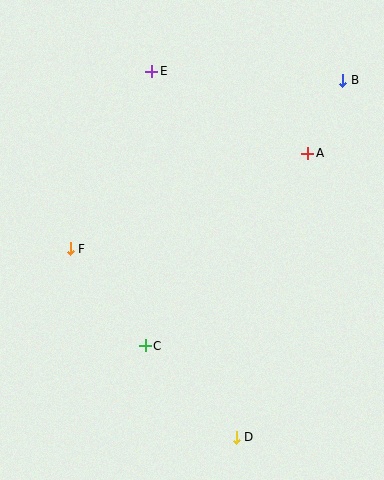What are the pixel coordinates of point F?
Point F is at (70, 249).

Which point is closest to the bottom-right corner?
Point D is closest to the bottom-right corner.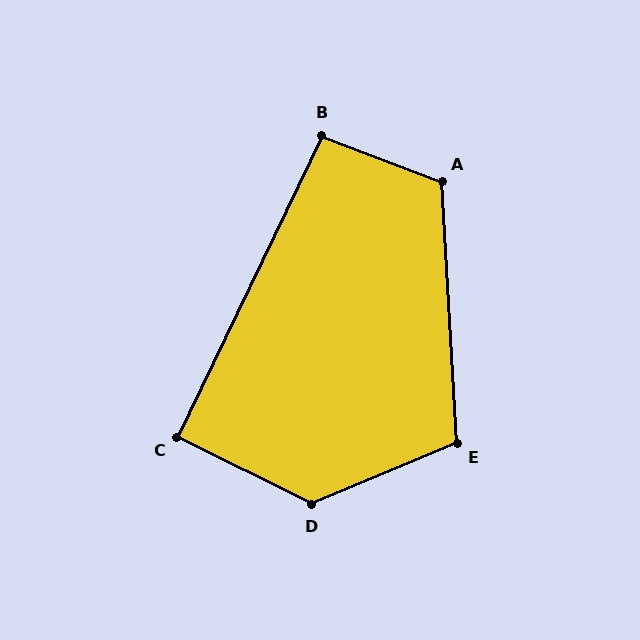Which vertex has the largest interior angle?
D, at approximately 131 degrees.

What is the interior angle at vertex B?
Approximately 95 degrees (approximately right).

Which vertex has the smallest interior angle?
C, at approximately 91 degrees.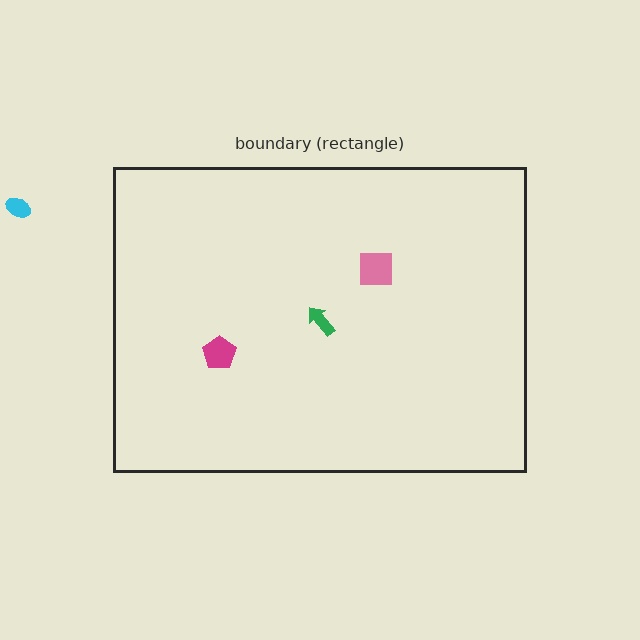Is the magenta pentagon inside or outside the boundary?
Inside.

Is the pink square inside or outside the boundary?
Inside.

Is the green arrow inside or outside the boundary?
Inside.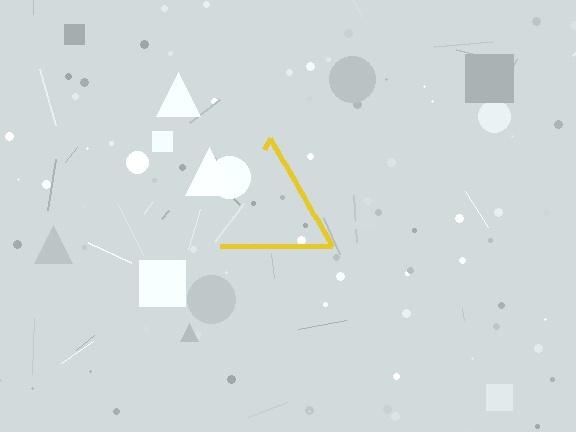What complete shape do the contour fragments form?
The contour fragments form a triangle.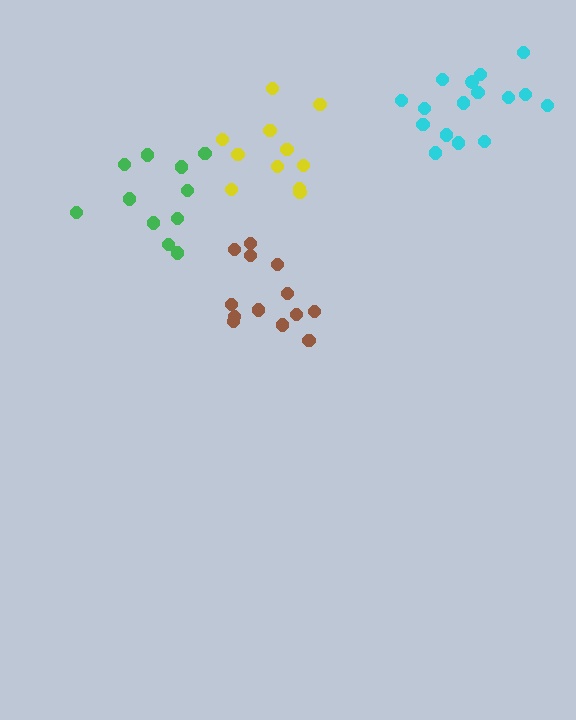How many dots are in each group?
Group 1: 11 dots, Group 2: 11 dots, Group 3: 13 dots, Group 4: 16 dots (51 total).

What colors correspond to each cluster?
The clusters are colored: green, yellow, brown, cyan.